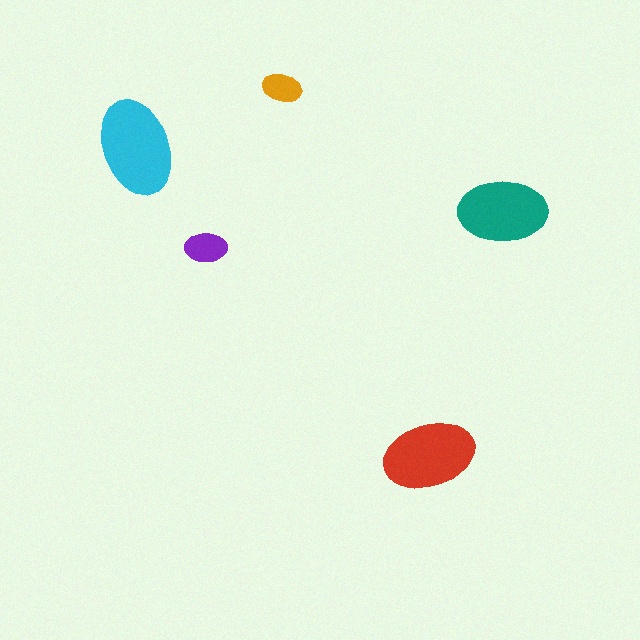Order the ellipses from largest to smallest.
the cyan one, the red one, the teal one, the purple one, the orange one.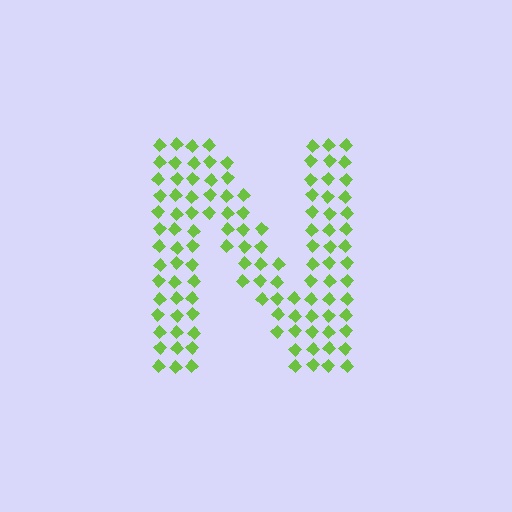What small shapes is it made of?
It is made of small diamonds.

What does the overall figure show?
The overall figure shows the letter N.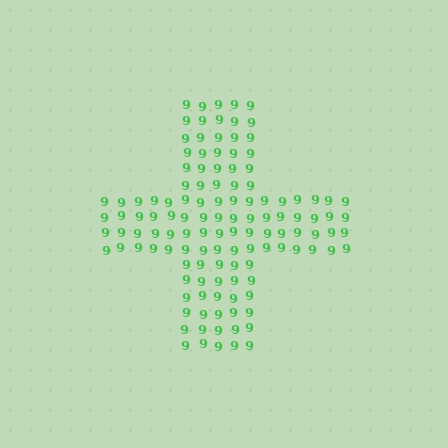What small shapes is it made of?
It is made of small digit 9's.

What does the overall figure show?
The overall figure shows a cross.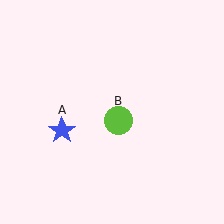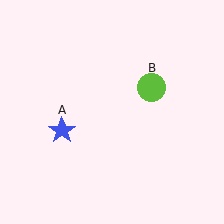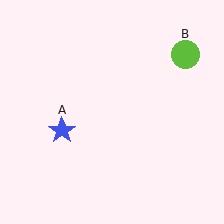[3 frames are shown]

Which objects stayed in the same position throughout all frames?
Blue star (object A) remained stationary.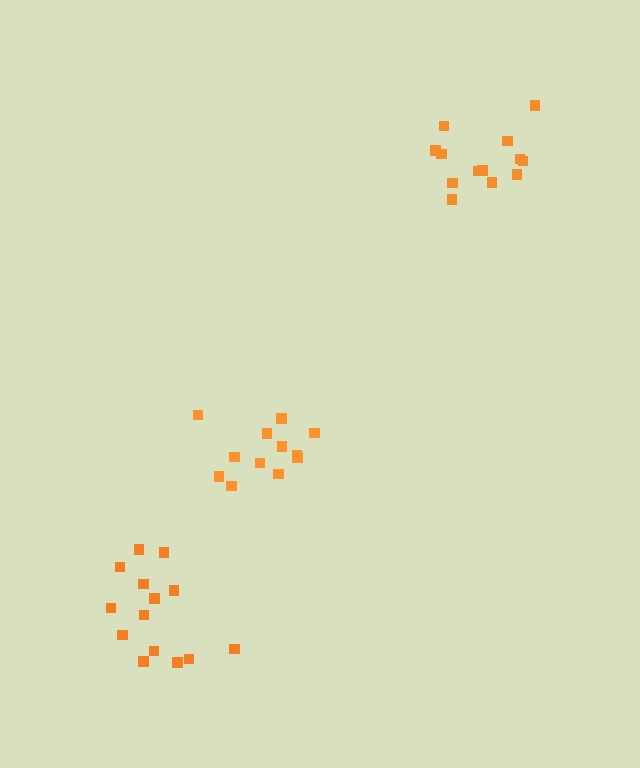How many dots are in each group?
Group 1: 13 dots, Group 2: 12 dots, Group 3: 14 dots (39 total).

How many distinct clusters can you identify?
There are 3 distinct clusters.